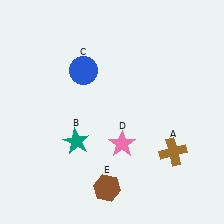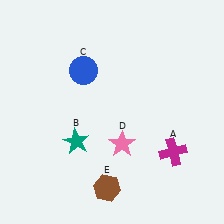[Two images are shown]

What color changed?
The cross (A) changed from brown in Image 1 to magenta in Image 2.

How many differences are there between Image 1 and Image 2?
There is 1 difference between the two images.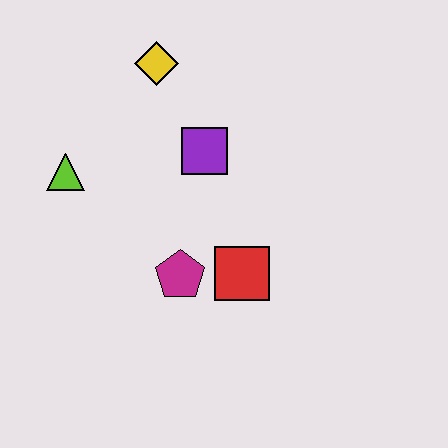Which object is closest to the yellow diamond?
The purple square is closest to the yellow diamond.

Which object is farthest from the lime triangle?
The red square is farthest from the lime triangle.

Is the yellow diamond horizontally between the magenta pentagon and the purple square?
No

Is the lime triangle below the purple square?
Yes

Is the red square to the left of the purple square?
No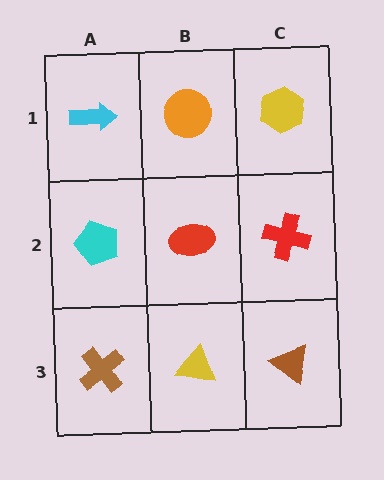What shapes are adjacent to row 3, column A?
A cyan pentagon (row 2, column A), a yellow triangle (row 3, column B).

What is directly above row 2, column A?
A cyan arrow.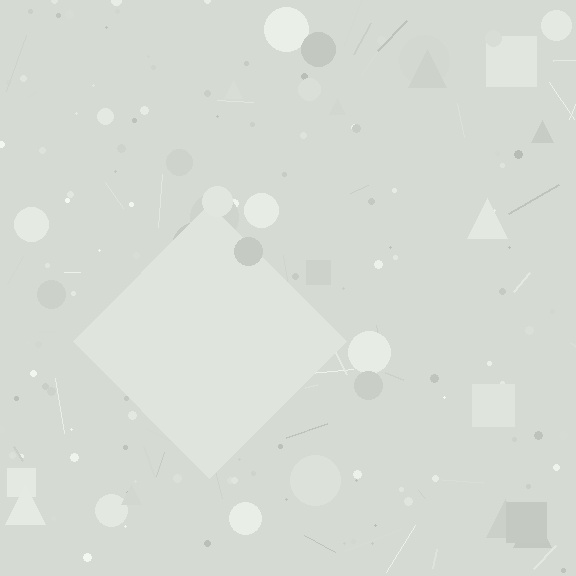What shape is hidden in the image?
A diamond is hidden in the image.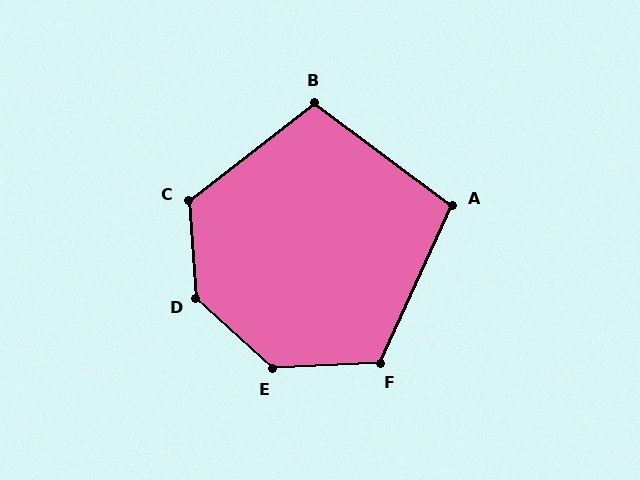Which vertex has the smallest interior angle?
A, at approximately 102 degrees.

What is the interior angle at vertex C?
Approximately 124 degrees (obtuse).